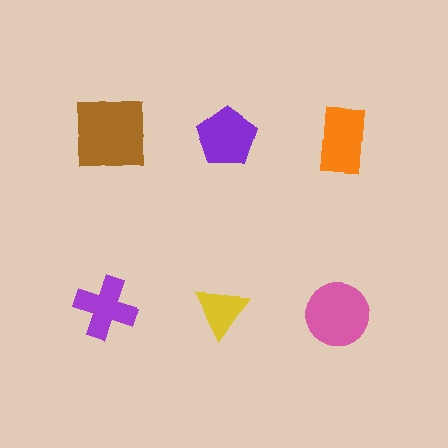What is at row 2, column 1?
A purple cross.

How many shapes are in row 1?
3 shapes.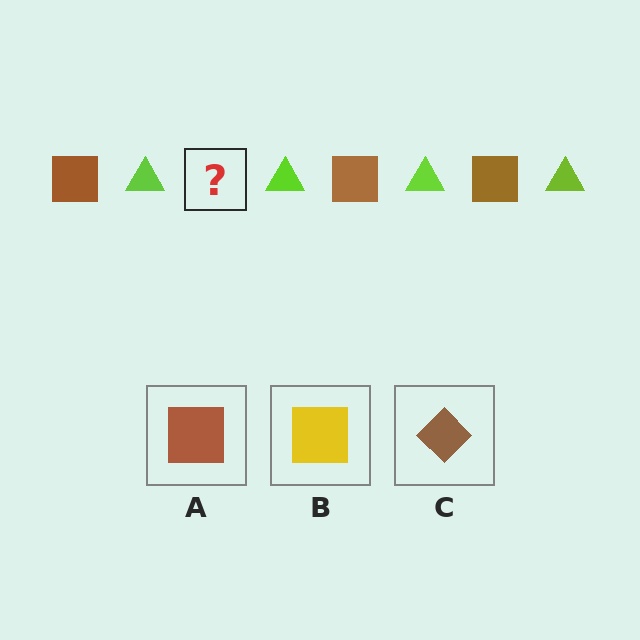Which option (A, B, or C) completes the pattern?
A.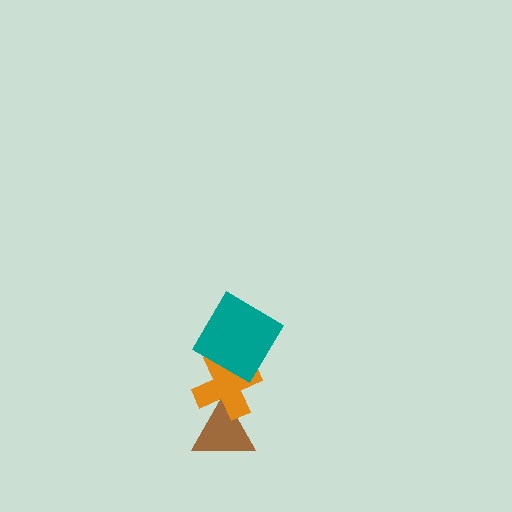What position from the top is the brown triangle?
The brown triangle is 3rd from the top.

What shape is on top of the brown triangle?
The orange cross is on top of the brown triangle.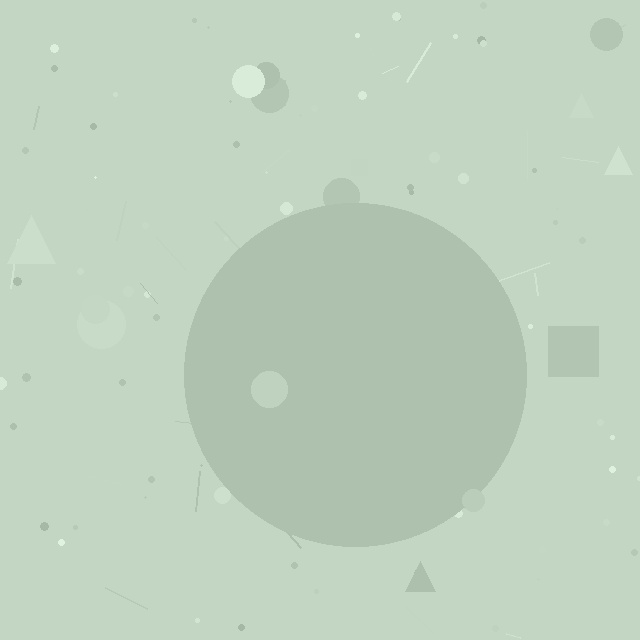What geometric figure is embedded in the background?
A circle is embedded in the background.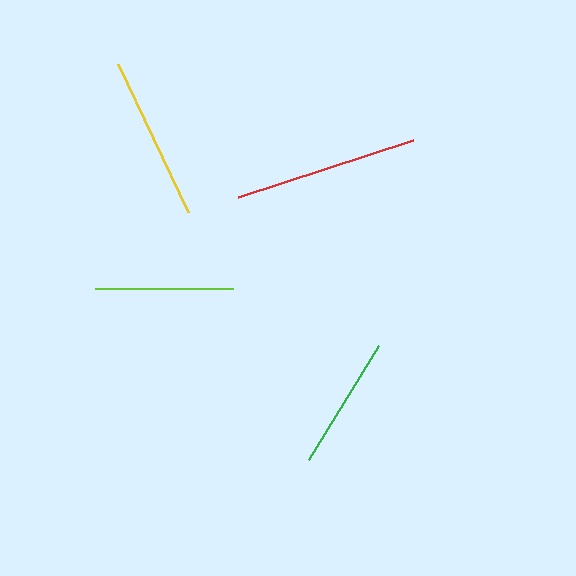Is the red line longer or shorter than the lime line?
The red line is longer than the lime line.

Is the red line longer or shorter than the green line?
The red line is longer than the green line.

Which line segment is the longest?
The red line is the longest at approximately 183 pixels.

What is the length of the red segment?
The red segment is approximately 183 pixels long.